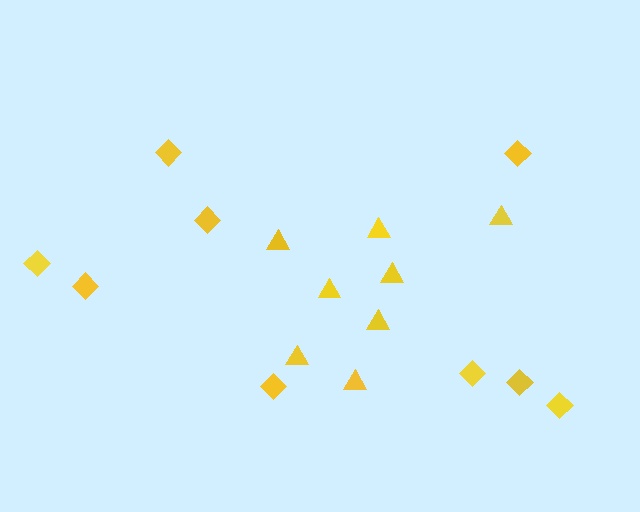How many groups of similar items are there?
There are 2 groups: one group of triangles (8) and one group of diamonds (9).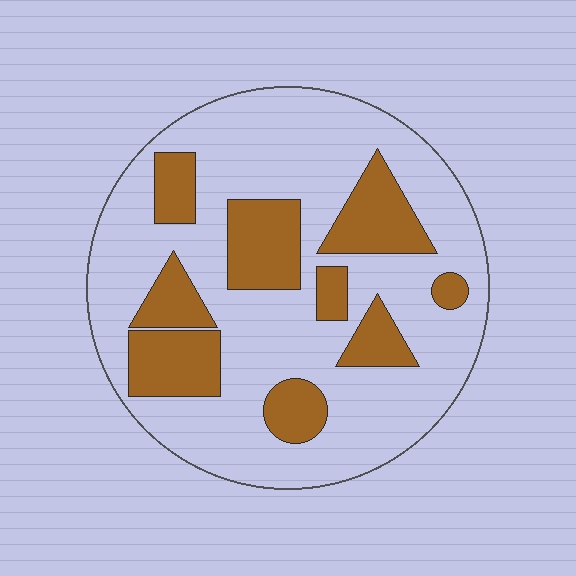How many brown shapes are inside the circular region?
9.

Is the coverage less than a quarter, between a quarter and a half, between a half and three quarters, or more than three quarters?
Between a quarter and a half.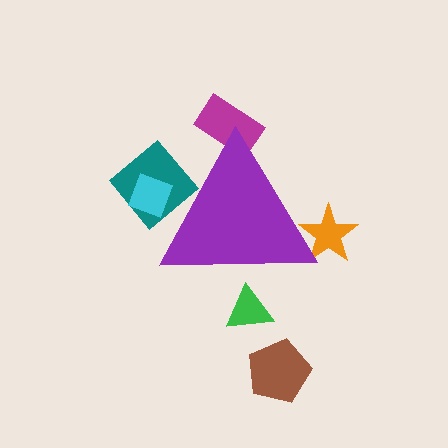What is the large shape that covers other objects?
A purple triangle.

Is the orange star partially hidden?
Yes, the orange star is partially hidden behind the purple triangle.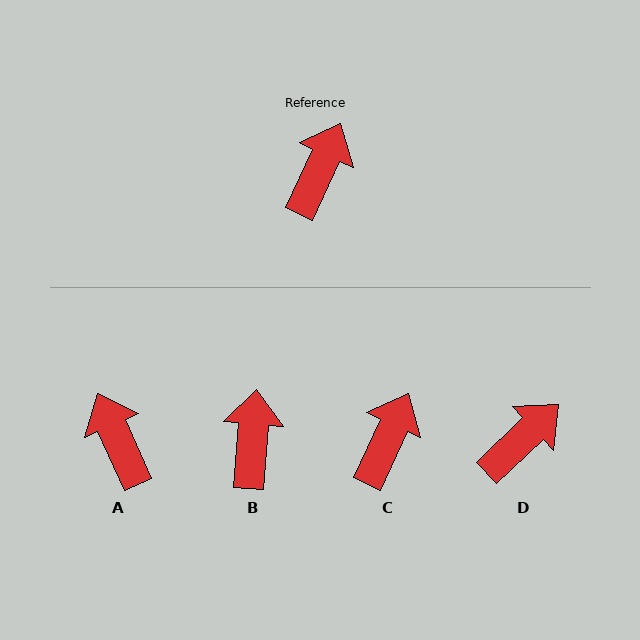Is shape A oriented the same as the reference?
No, it is off by about 48 degrees.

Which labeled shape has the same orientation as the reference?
C.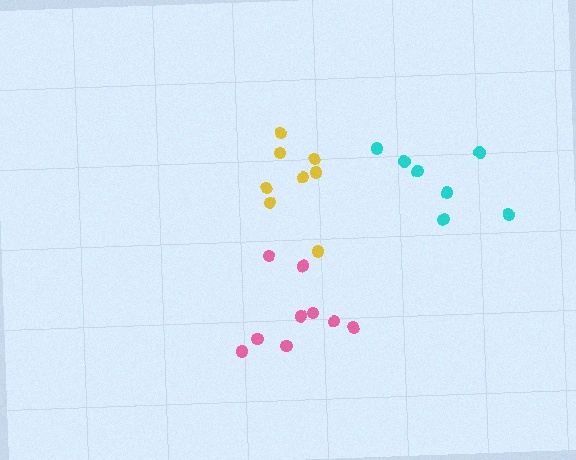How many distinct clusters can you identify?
There are 3 distinct clusters.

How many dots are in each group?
Group 1: 7 dots, Group 2: 9 dots, Group 3: 8 dots (24 total).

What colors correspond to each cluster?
The clusters are colored: cyan, pink, yellow.